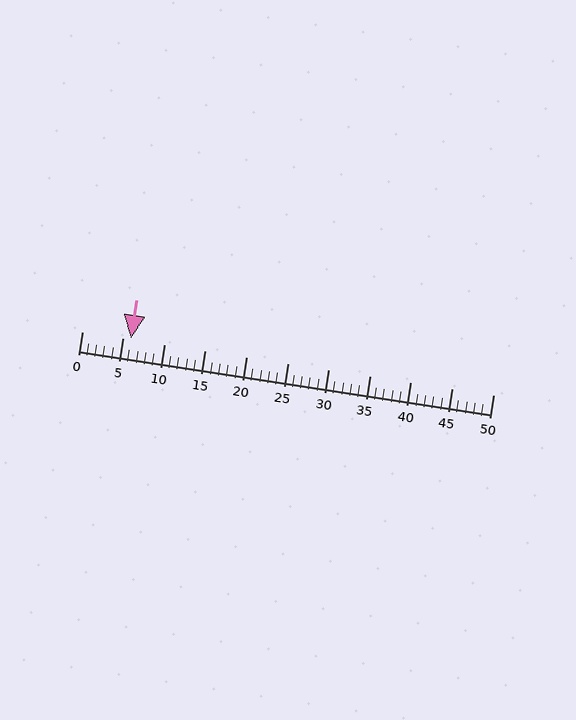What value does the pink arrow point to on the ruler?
The pink arrow points to approximately 6.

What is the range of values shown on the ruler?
The ruler shows values from 0 to 50.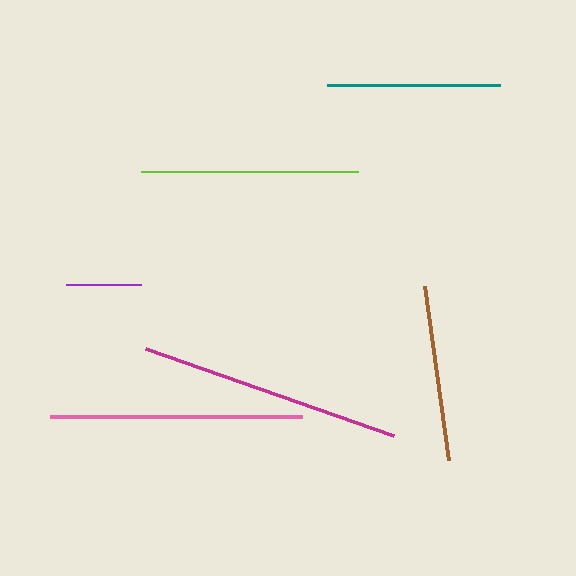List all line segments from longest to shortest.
From longest to shortest: magenta, pink, lime, brown, teal, purple.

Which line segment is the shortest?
The purple line is the shortest at approximately 75 pixels.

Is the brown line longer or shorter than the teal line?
The brown line is longer than the teal line.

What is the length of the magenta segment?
The magenta segment is approximately 262 pixels long.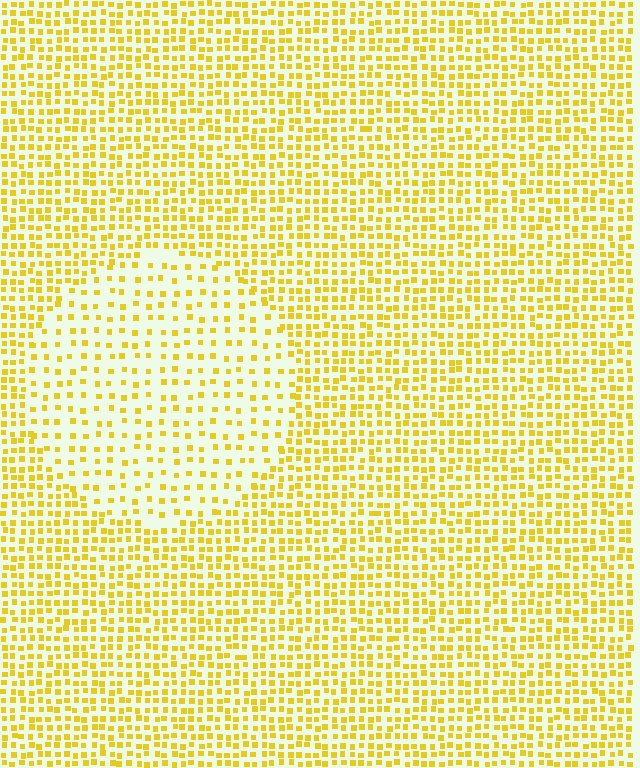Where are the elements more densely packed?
The elements are more densely packed outside the circle boundary.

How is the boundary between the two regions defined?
The boundary is defined by a change in element density (approximately 2.1x ratio). All elements are the same color, size, and shape.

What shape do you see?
I see a circle.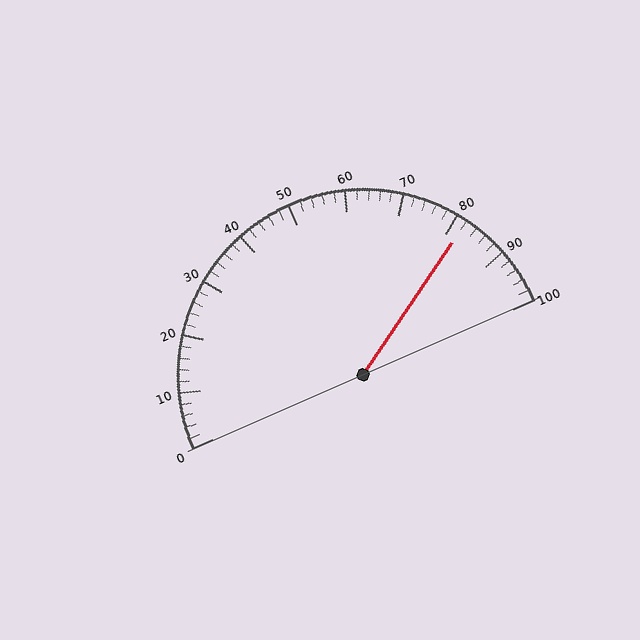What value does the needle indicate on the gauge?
The needle indicates approximately 82.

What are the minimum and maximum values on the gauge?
The gauge ranges from 0 to 100.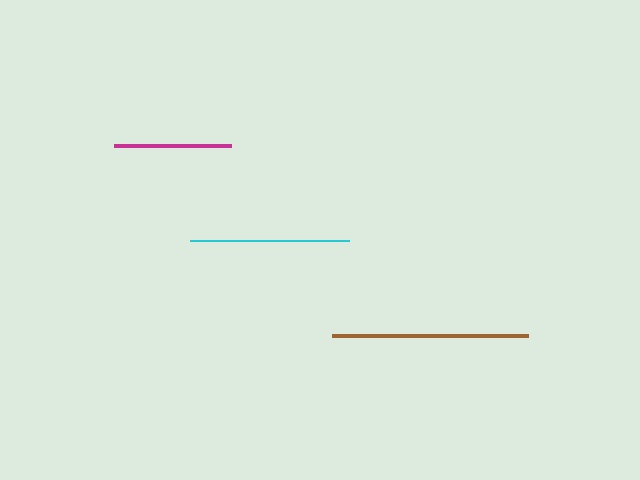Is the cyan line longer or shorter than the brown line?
The brown line is longer than the cyan line.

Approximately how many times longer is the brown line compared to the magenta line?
The brown line is approximately 1.7 times the length of the magenta line.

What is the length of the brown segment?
The brown segment is approximately 196 pixels long.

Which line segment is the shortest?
The magenta line is the shortest at approximately 117 pixels.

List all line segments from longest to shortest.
From longest to shortest: brown, cyan, magenta.